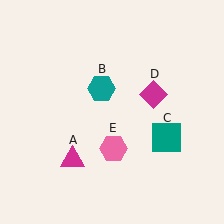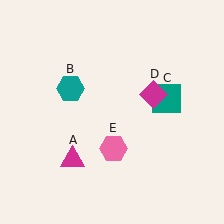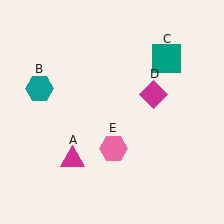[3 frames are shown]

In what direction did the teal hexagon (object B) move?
The teal hexagon (object B) moved left.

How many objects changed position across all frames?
2 objects changed position: teal hexagon (object B), teal square (object C).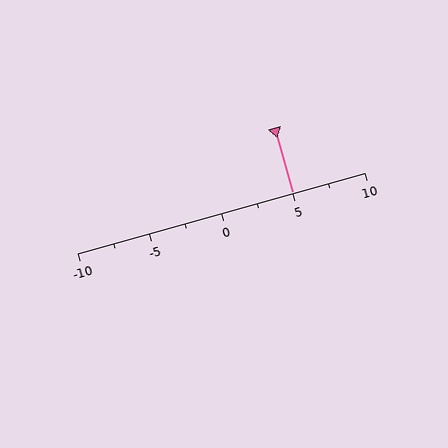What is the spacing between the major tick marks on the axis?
The major ticks are spaced 5 apart.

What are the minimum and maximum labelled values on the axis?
The axis runs from -10 to 10.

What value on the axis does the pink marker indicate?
The marker indicates approximately 5.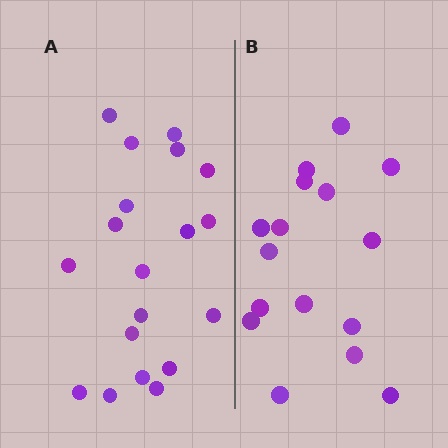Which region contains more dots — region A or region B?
Region A (the left region) has more dots.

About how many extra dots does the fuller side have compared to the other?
Region A has just a few more — roughly 2 or 3 more dots than region B.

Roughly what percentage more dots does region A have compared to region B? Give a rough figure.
About 20% more.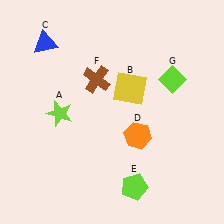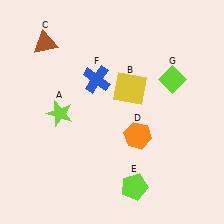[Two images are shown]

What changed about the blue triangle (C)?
In Image 1, C is blue. In Image 2, it changed to brown.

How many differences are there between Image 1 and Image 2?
There are 2 differences between the two images.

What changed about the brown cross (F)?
In Image 1, F is brown. In Image 2, it changed to blue.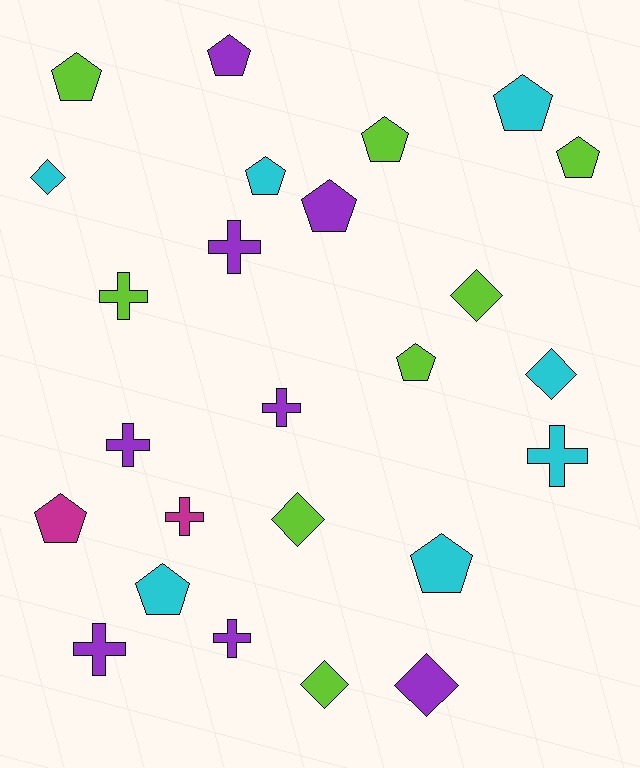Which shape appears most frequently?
Pentagon, with 11 objects.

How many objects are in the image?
There are 25 objects.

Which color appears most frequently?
Lime, with 8 objects.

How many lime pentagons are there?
There are 4 lime pentagons.